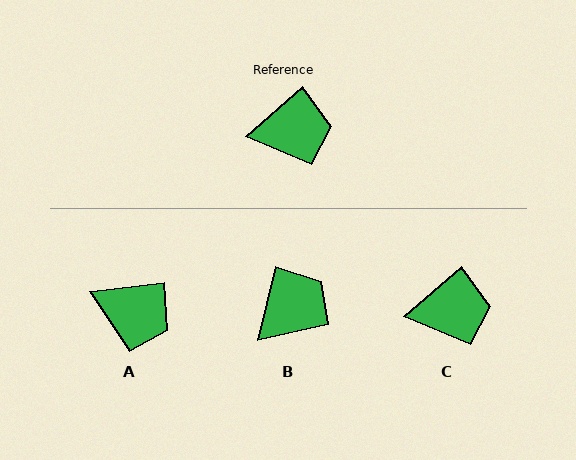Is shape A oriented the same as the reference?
No, it is off by about 33 degrees.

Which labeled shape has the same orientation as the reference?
C.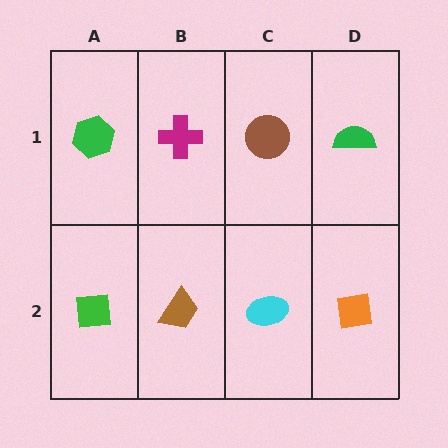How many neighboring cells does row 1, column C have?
3.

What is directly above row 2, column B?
A magenta cross.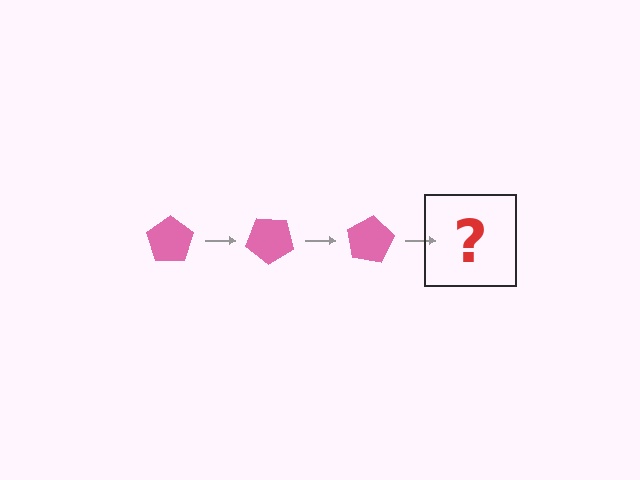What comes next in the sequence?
The next element should be a pink pentagon rotated 120 degrees.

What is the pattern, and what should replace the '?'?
The pattern is that the pentagon rotates 40 degrees each step. The '?' should be a pink pentagon rotated 120 degrees.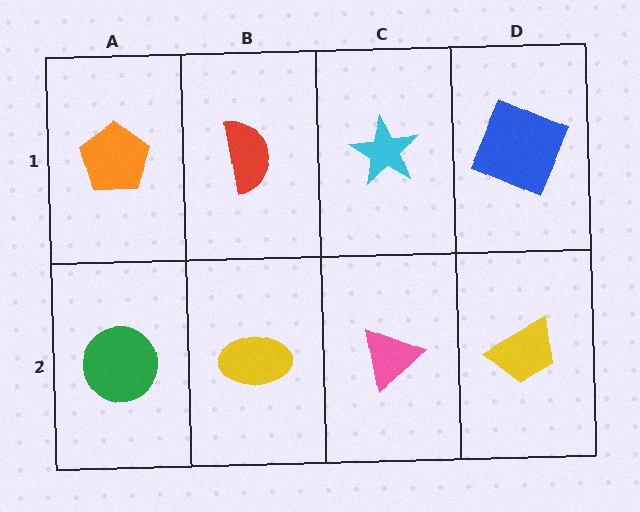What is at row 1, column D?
A blue square.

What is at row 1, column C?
A cyan star.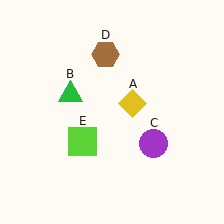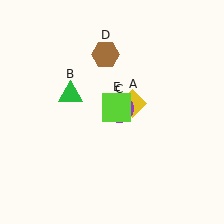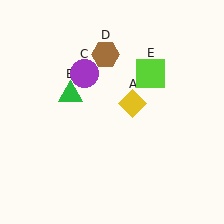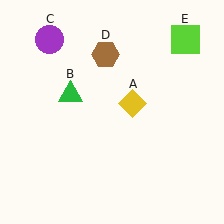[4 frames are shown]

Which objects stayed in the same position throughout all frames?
Yellow diamond (object A) and green triangle (object B) and brown hexagon (object D) remained stationary.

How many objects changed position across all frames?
2 objects changed position: purple circle (object C), lime square (object E).